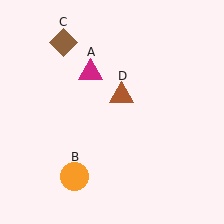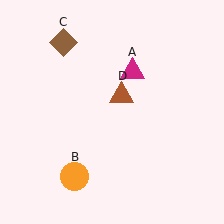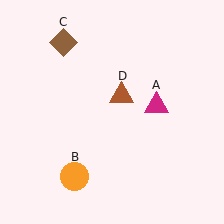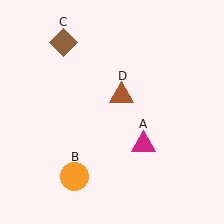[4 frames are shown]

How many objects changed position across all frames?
1 object changed position: magenta triangle (object A).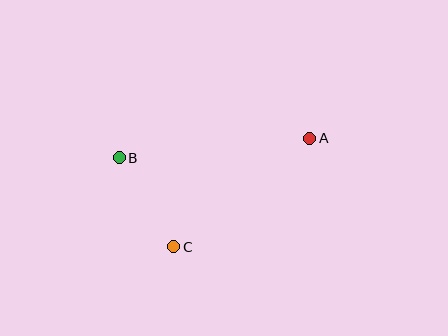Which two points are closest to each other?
Points B and C are closest to each other.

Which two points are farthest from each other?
Points A and B are farthest from each other.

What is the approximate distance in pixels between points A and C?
The distance between A and C is approximately 173 pixels.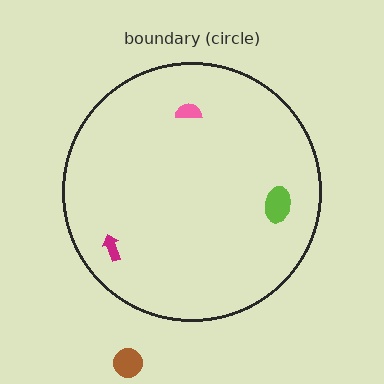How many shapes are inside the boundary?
3 inside, 1 outside.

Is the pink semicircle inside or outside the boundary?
Inside.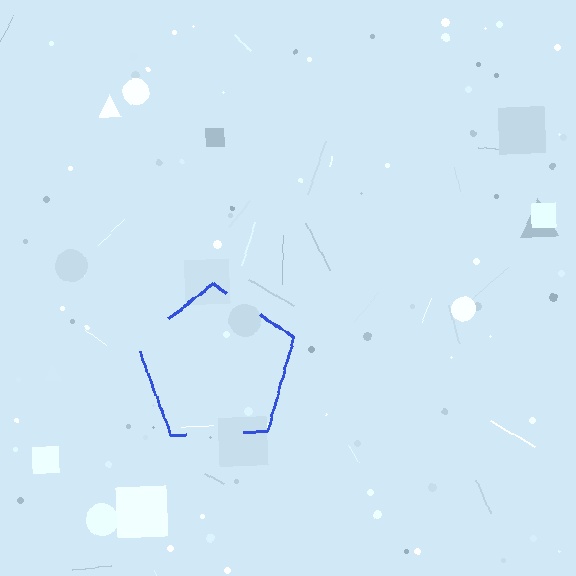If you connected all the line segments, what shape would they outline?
They would outline a pentagon.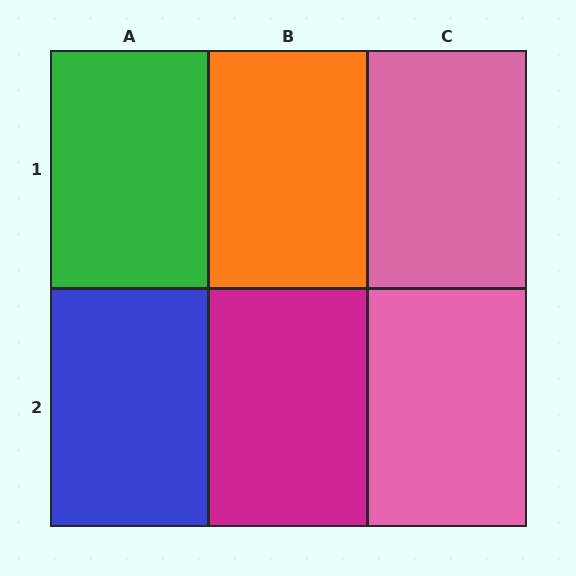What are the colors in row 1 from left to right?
Green, orange, pink.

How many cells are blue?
1 cell is blue.